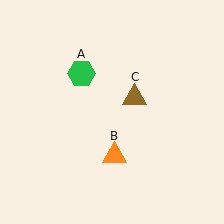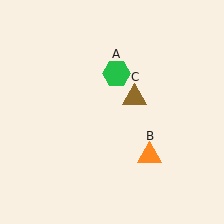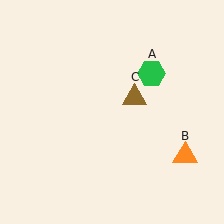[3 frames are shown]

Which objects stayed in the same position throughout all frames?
Brown triangle (object C) remained stationary.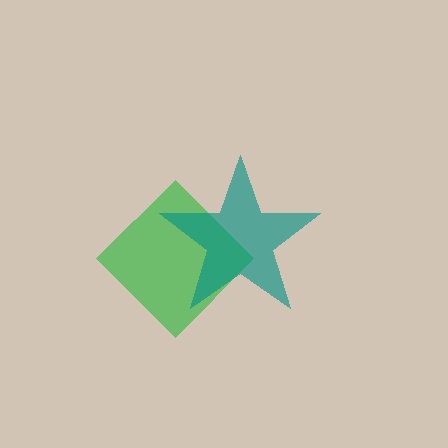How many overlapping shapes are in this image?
There are 2 overlapping shapes in the image.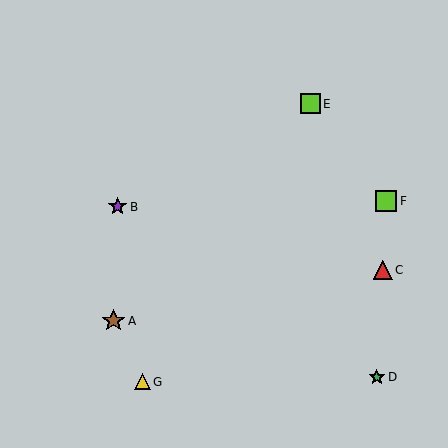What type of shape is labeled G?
Shape G is a yellow triangle.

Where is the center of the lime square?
The center of the lime square is at (386, 201).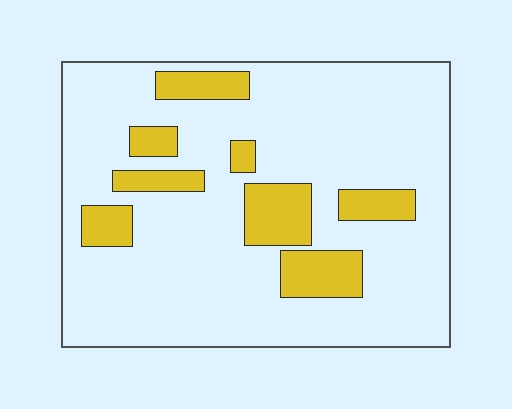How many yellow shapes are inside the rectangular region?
8.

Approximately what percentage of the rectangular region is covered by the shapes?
Approximately 20%.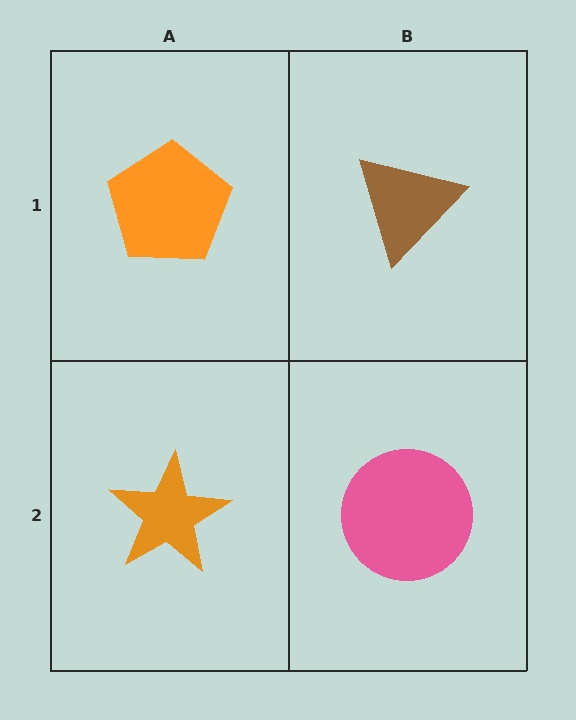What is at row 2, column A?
An orange star.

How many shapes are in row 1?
2 shapes.